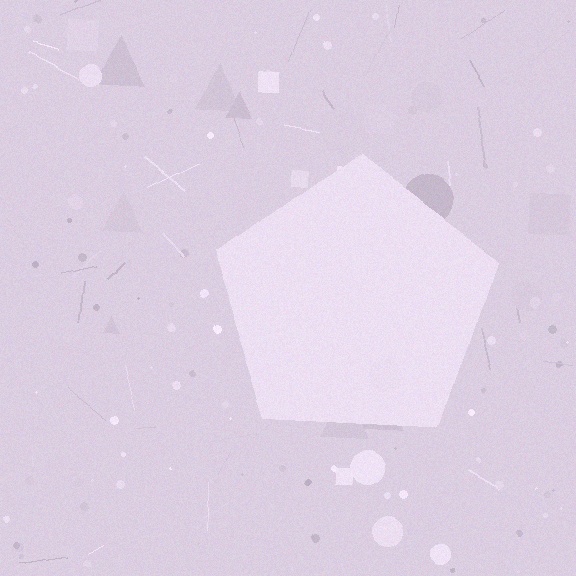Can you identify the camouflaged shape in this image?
The camouflaged shape is a pentagon.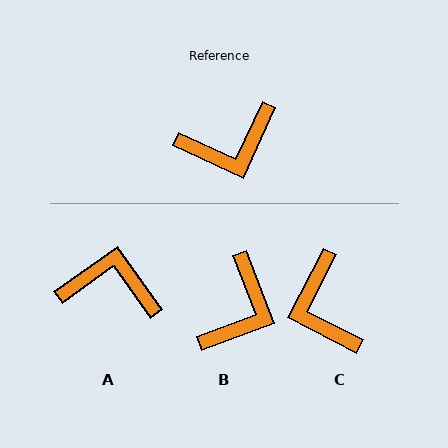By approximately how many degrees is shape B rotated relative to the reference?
Approximately 45 degrees counter-clockwise.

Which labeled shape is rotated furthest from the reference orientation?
A, about 150 degrees away.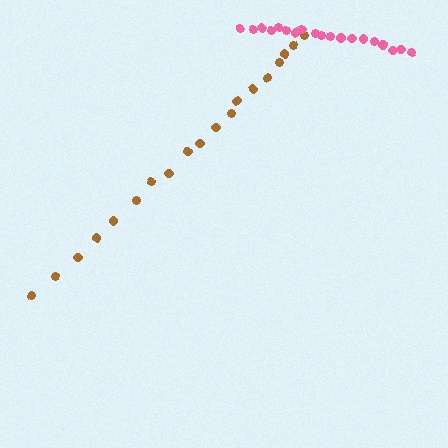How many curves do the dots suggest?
There are 2 distinct paths.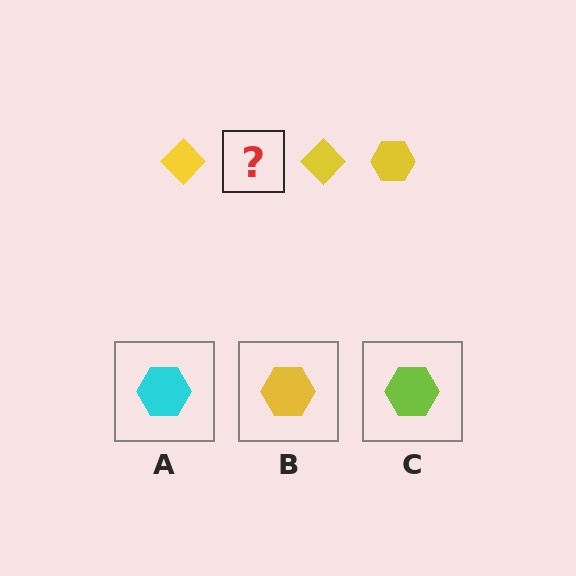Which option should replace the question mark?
Option B.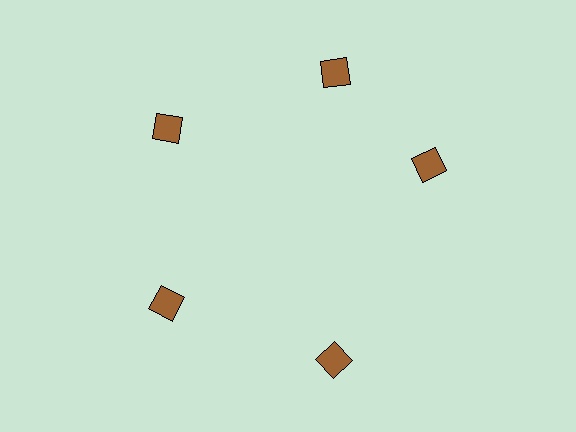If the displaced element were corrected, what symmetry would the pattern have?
It would have 5-fold rotational symmetry — the pattern would map onto itself every 72 degrees.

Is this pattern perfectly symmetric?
No. The 5 brown squares are arranged in a ring, but one element near the 3 o'clock position is rotated out of alignment along the ring, breaking the 5-fold rotational symmetry.